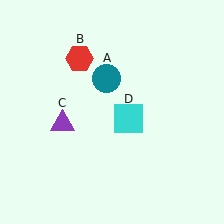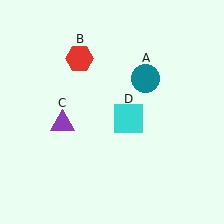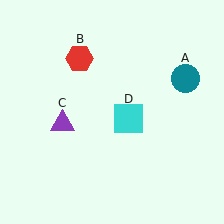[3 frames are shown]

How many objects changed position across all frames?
1 object changed position: teal circle (object A).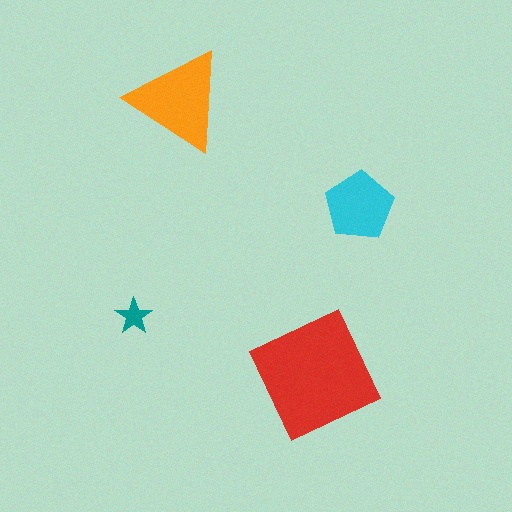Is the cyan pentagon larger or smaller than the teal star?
Larger.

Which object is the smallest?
The teal star.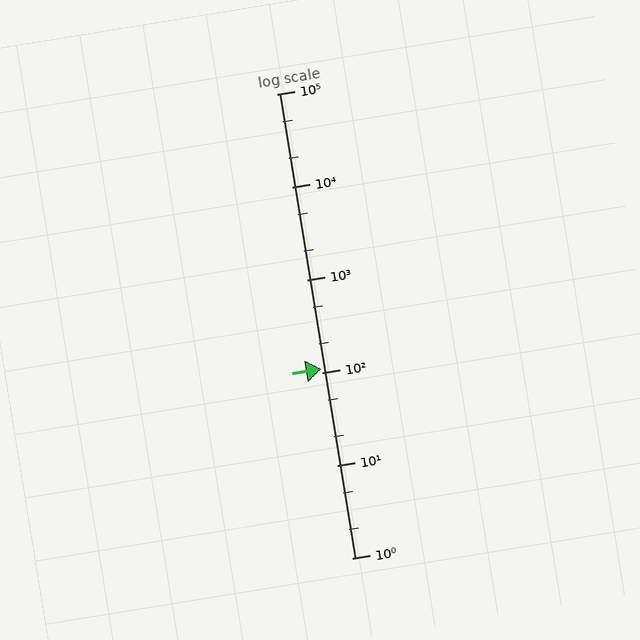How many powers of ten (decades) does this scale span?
The scale spans 5 decades, from 1 to 100000.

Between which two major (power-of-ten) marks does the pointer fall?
The pointer is between 100 and 1000.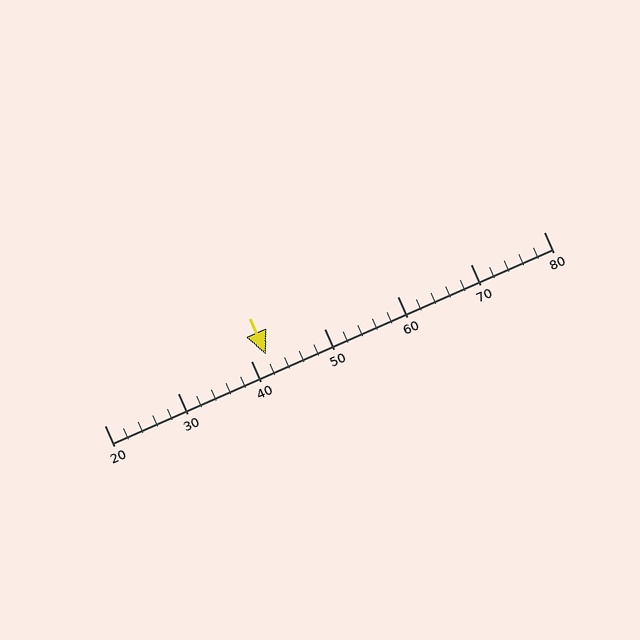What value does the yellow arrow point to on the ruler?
The yellow arrow points to approximately 42.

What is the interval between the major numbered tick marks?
The major tick marks are spaced 10 units apart.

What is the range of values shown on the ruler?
The ruler shows values from 20 to 80.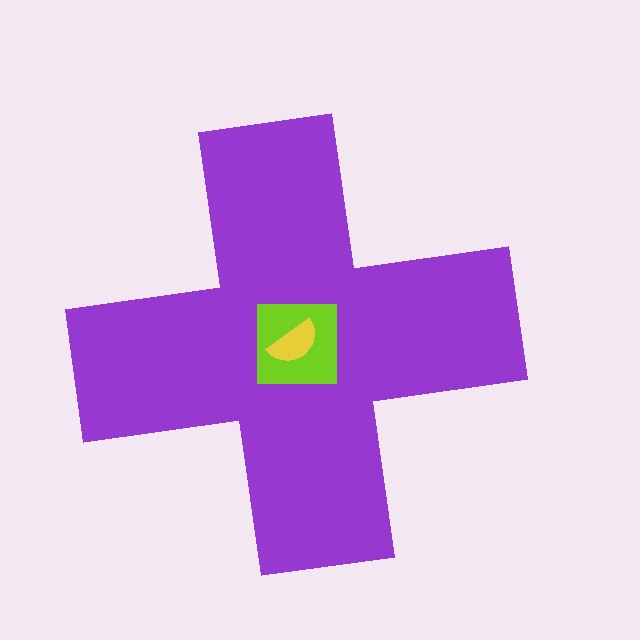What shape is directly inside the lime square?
The yellow semicircle.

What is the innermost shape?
The yellow semicircle.